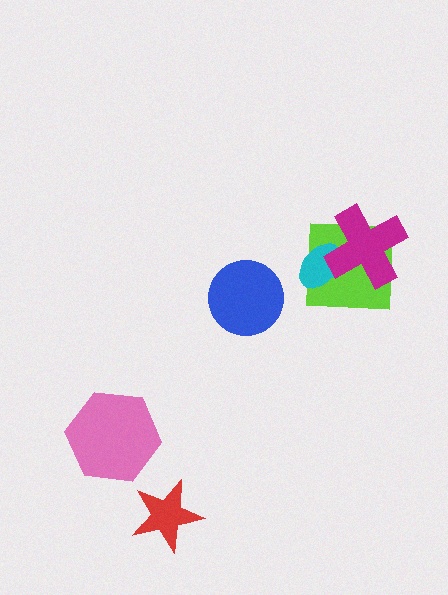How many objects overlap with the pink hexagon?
0 objects overlap with the pink hexagon.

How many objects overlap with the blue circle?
0 objects overlap with the blue circle.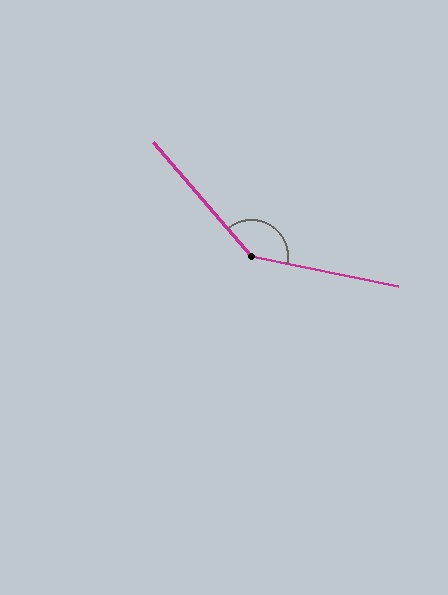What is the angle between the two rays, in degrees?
Approximately 142 degrees.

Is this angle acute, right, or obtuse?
It is obtuse.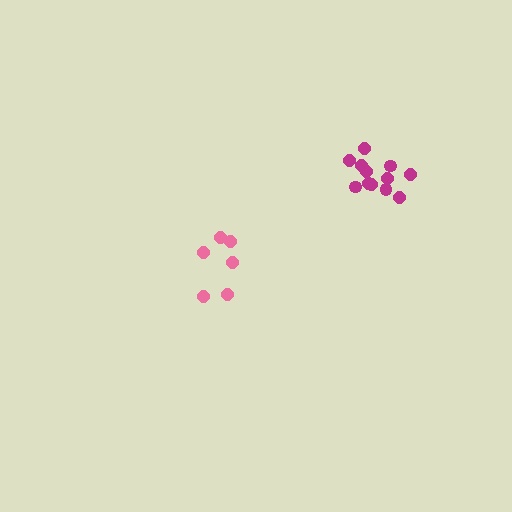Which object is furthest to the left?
The pink cluster is leftmost.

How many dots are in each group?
Group 1: 6 dots, Group 2: 12 dots (18 total).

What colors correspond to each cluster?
The clusters are colored: pink, magenta.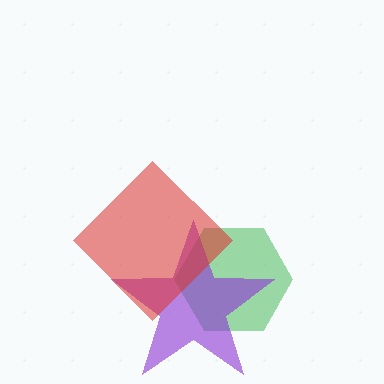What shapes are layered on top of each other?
The layered shapes are: a green hexagon, a purple star, a red diamond.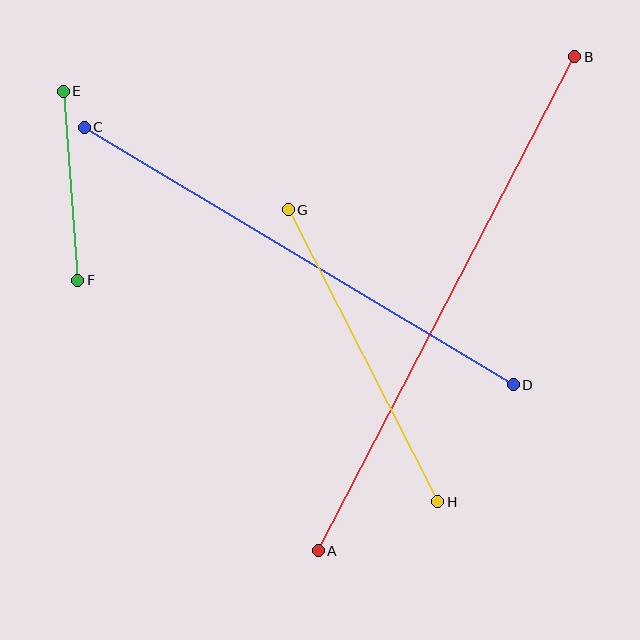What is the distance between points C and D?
The distance is approximately 500 pixels.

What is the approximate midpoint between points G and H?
The midpoint is at approximately (363, 356) pixels.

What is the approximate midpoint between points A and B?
The midpoint is at approximately (446, 304) pixels.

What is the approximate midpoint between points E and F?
The midpoint is at approximately (70, 186) pixels.